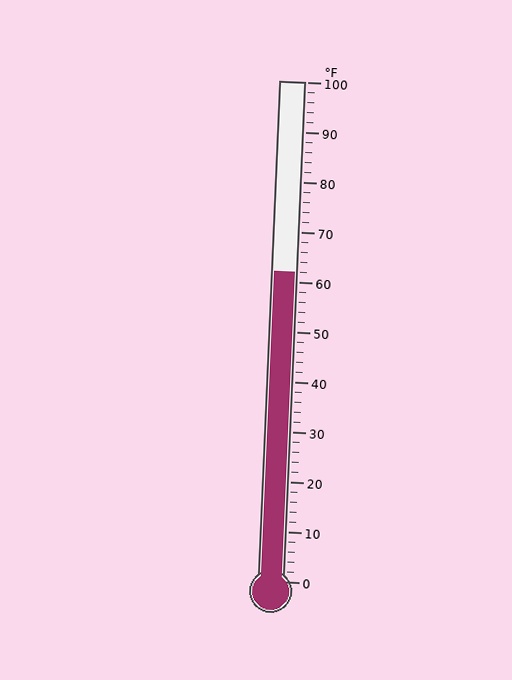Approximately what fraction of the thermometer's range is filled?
The thermometer is filled to approximately 60% of its range.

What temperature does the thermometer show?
The thermometer shows approximately 62°F.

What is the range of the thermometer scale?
The thermometer scale ranges from 0°F to 100°F.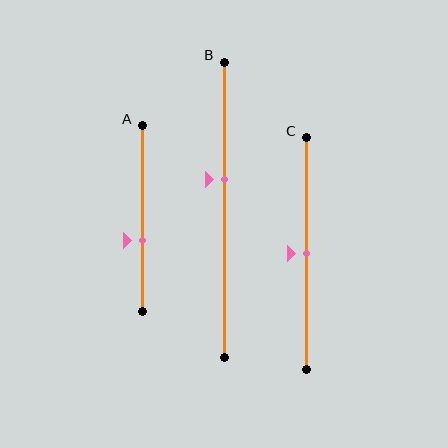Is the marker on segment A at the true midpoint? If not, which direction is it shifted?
No, the marker on segment A is shifted downward by about 12% of the segment length.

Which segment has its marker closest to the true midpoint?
Segment C has its marker closest to the true midpoint.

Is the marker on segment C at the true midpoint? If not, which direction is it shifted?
Yes, the marker on segment C is at the true midpoint.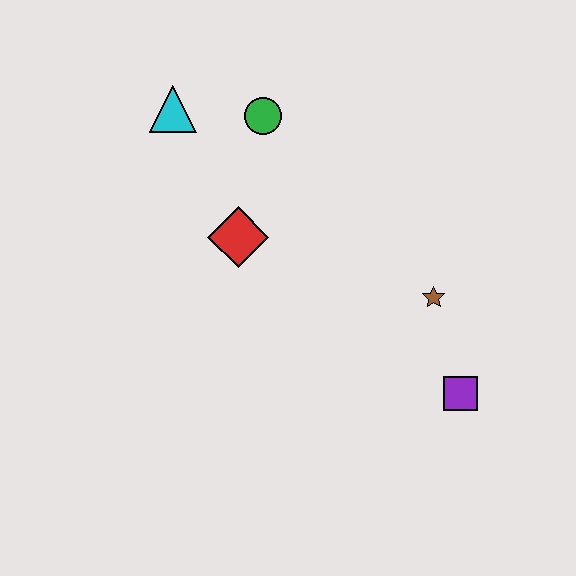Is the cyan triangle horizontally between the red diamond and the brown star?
No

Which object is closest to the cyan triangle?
The green circle is closest to the cyan triangle.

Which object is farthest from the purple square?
The cyan triangle is farthest from the purple square.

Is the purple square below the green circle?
Yes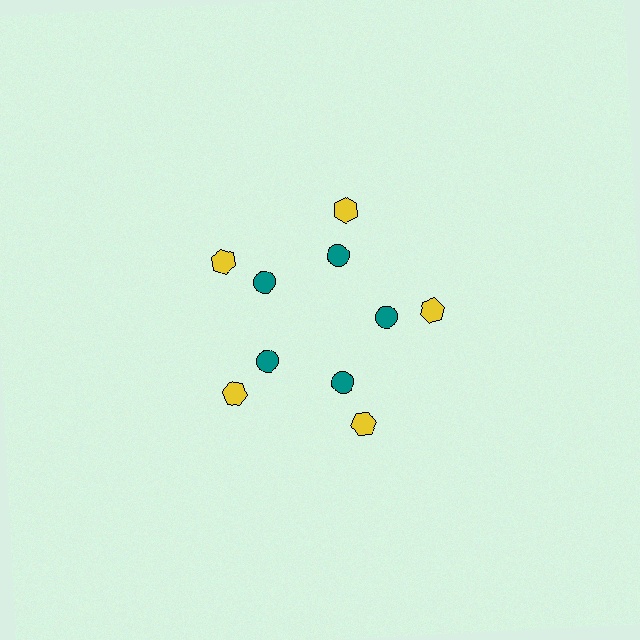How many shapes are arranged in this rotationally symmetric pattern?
There are 10 shapes, arranged in 5 groups of 2.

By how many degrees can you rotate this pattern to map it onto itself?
The pattern maps onto itself every 72 degrees of rotation.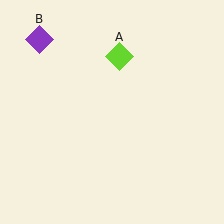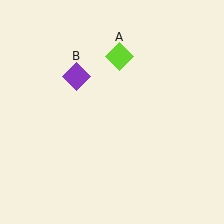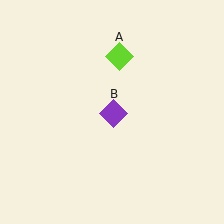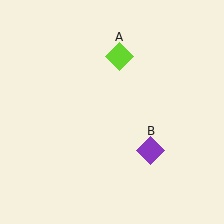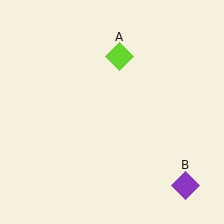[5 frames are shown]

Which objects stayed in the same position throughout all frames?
Lime diamond (object A) remained stationary.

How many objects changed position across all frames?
1 object changed position: purple diamond (object B).